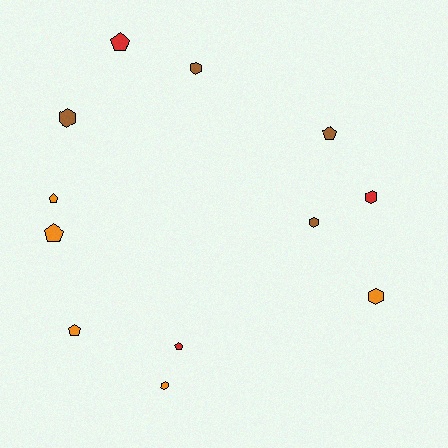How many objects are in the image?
There are 12 objects.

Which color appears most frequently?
Orange, with 5 objects.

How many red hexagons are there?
There is 1 red hexagon.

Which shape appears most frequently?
Hexagon, with 6 objects.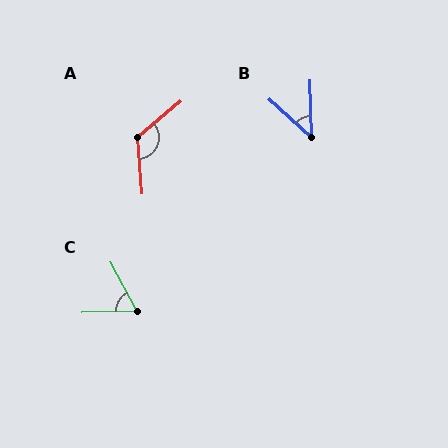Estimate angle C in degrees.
Approximately 64 degrees.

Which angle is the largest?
A, at approximately 125 degrees.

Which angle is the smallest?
B, at approximately 46 degrees.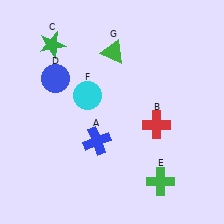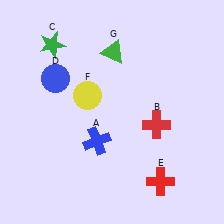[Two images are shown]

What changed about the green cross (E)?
In Image 1, E is green. In Image 2, it changed to red.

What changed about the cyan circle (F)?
In Image 1, F is cyan. In Image 2, it changed to yellow.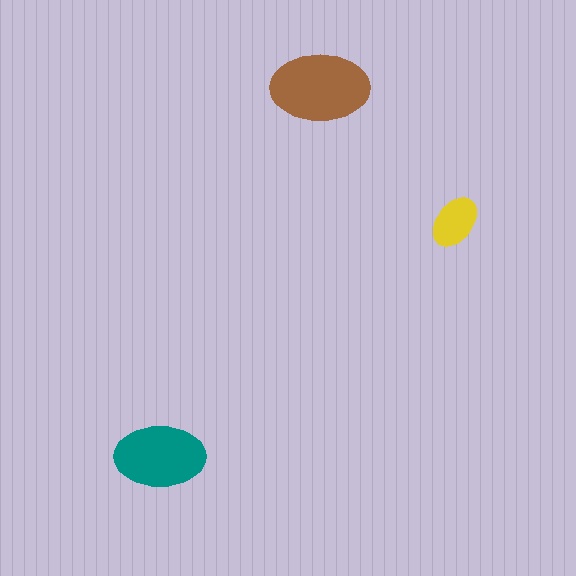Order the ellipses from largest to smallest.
the brown one, the teal one, the yellow one.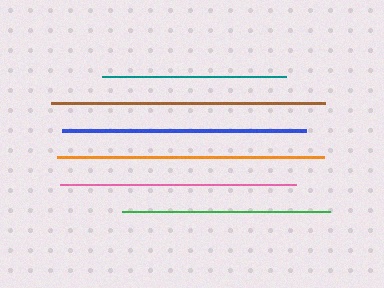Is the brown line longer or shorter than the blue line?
The brown line is longer than the blue line.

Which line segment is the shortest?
The teal line is the shortest at approximately 183 pixels.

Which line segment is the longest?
The brown line is the longest at approximately 274 pixels.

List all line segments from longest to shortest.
From longest to shortest: brown, orange, blue, pink, green, teal.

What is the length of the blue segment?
The blue segment is approximately 245 pixels long.